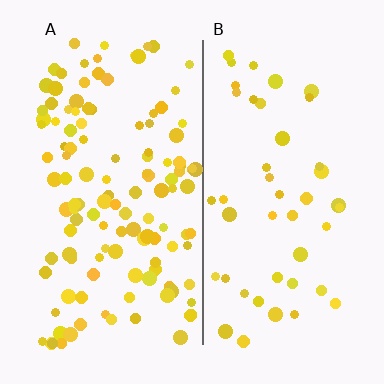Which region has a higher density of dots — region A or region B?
A (the left).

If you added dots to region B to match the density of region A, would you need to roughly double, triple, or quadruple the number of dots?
Approximately triple.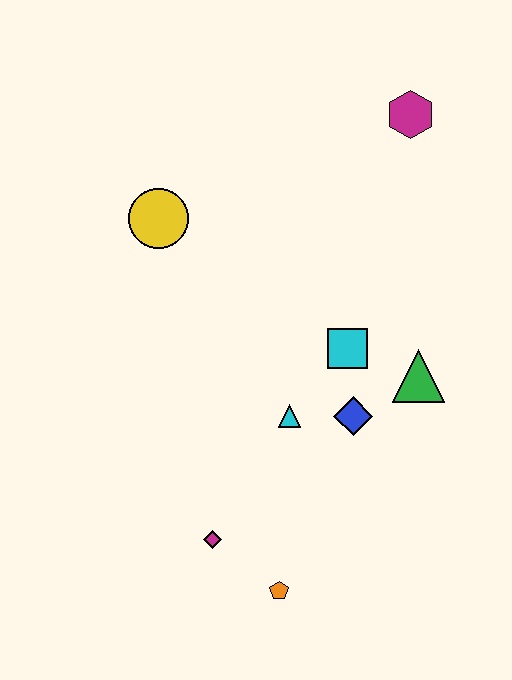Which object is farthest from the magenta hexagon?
The orange pentagon is farthest from the magenta hexagon.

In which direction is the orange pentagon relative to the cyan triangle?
The orange pentagon is below the cyan triangle.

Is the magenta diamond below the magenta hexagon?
Yes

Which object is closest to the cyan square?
The blue diamond is closest to the cyan square.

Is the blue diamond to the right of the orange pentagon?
Yes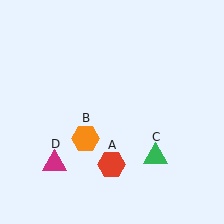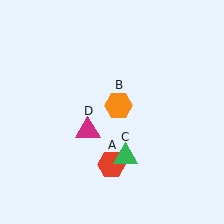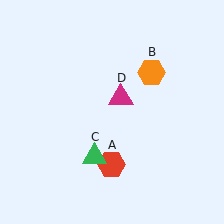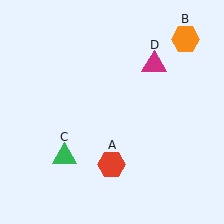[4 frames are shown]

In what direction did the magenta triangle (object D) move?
The magenta triangle (object D) moved up and to the right.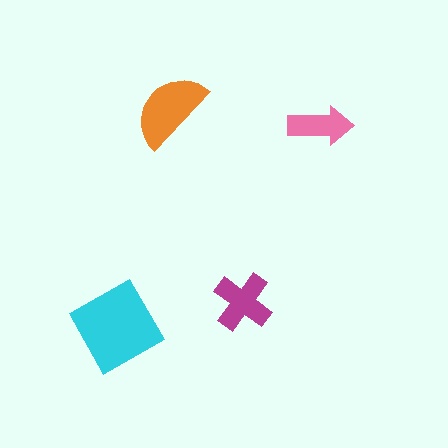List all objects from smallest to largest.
The pink arrow, the magenta cross, the orange semicircle, the cyan square.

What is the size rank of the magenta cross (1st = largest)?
3rd.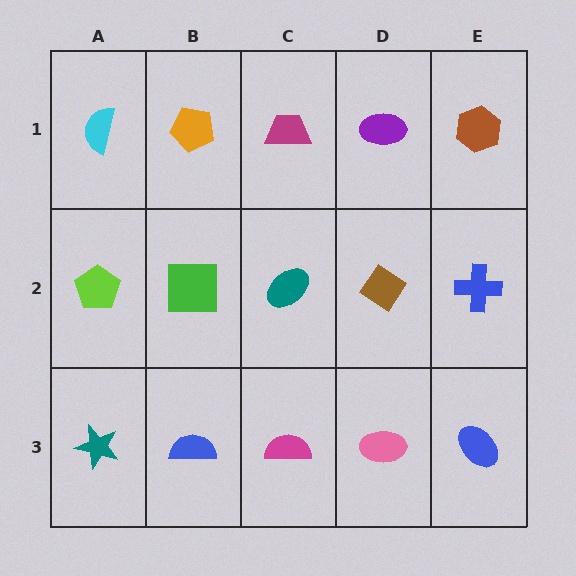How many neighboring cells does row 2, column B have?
4.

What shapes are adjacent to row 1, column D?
A brown diamond (row 2, column D), a magenta trapezoid (row 1, column C), a brown hexagon (row 1, column E).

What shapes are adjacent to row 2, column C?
A magenta trapezoid (row 1, column C), a magenta semicircle (row 3, column C), a green square (row 2, column B), a brown diamond (row 2, column D).